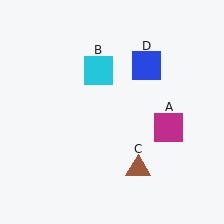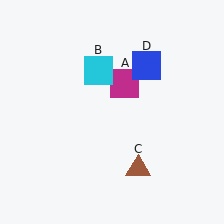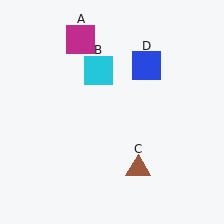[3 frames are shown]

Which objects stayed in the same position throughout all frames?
Cyan square (object B) and brown triangle (object C) and blue square (object D) remained stationary.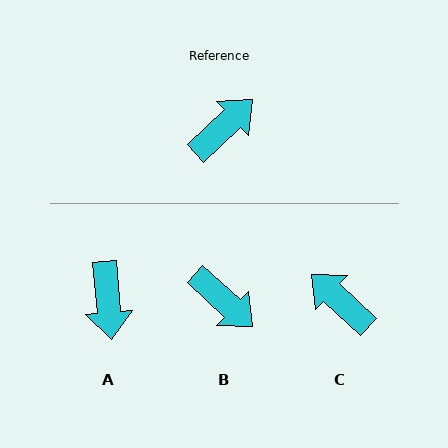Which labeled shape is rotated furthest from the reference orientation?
A, about 128 degrees away.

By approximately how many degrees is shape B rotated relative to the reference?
Approximately 86 degrees clockwise.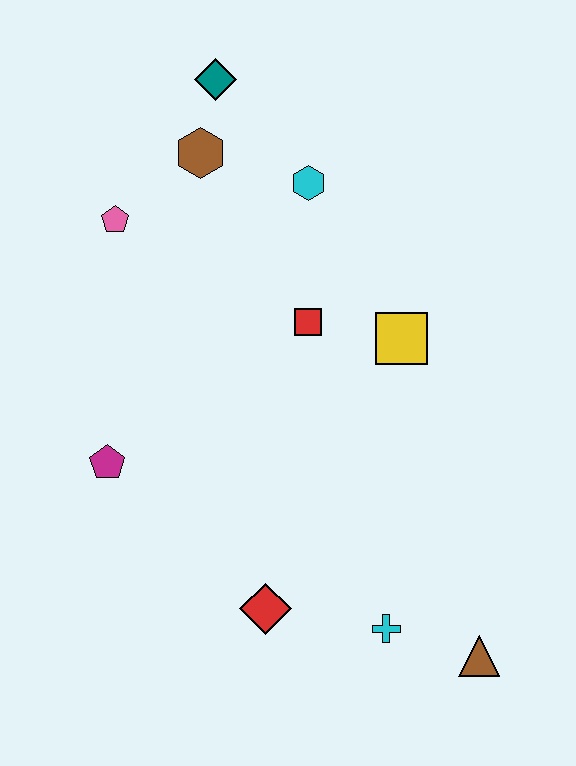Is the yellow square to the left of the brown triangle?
Yes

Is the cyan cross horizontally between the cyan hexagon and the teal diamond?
No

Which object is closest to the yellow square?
The red square is closest to the yellow square.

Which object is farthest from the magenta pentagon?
The brown triangle is farthest from the magenta pentagon.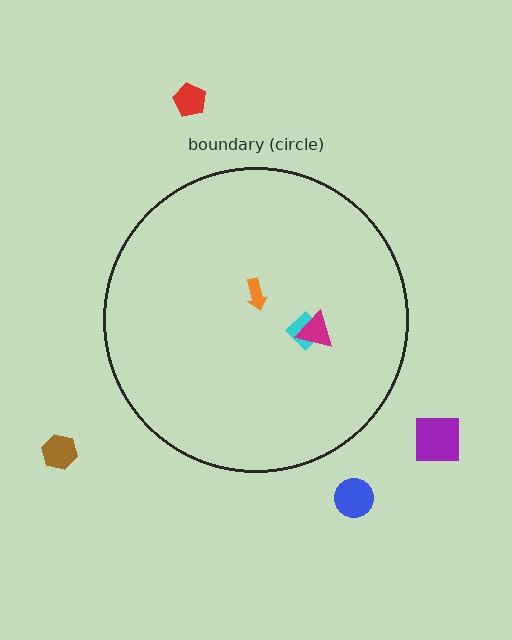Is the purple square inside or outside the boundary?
Outside.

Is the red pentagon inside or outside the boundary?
Outside.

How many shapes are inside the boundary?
3 inside, 4 outside.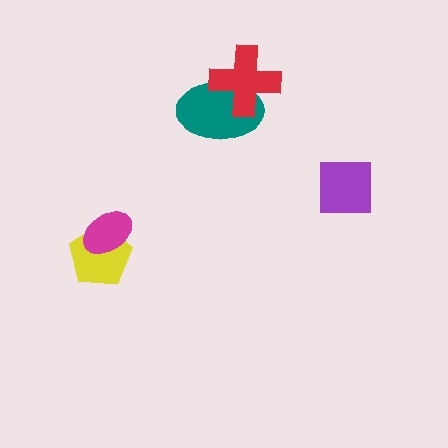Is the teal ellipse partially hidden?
Yes, it is partially covered by another shape.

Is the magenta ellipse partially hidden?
No, no other shape covers it.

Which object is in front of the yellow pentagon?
The magenta ellipse is in front of the yellow pentagon.